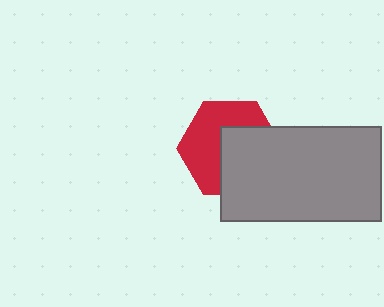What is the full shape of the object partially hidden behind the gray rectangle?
The partially hidden object is a red hexagon.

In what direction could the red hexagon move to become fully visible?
The red hexagon could move toward the upper-left. That would shift it out from behind the gray rectangle entirely.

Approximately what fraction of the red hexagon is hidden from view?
Roughly 49% of the red hexagon is hidden behind the gray rectangle.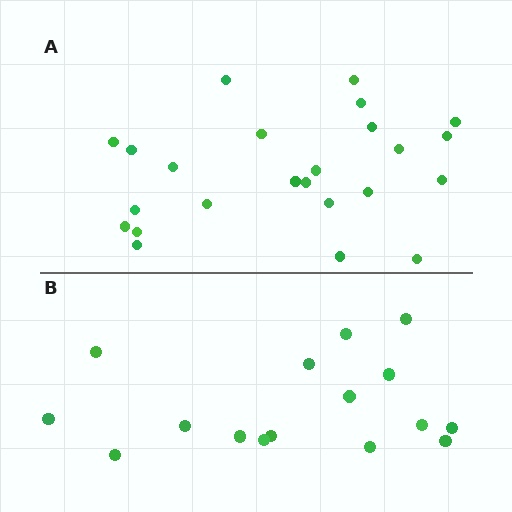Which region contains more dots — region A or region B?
Region A (the top region) has more dots.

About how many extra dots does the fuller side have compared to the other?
Region A has roughly 8 or so more dots than region B.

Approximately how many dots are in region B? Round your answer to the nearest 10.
About 20 dots. (The exact count is 16, which rounds to 20.)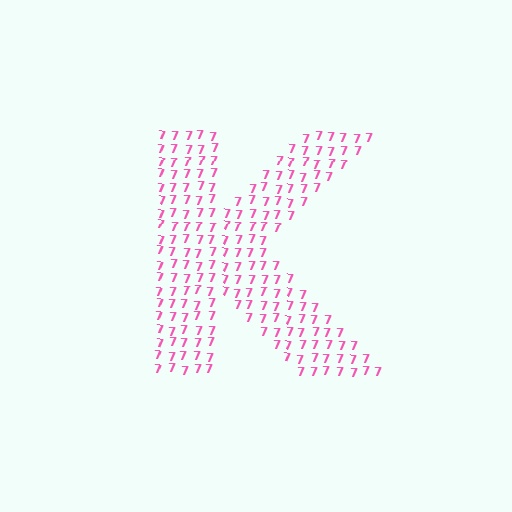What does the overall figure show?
The overall figure shows the letter K.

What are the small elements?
The small elements are digit 7's.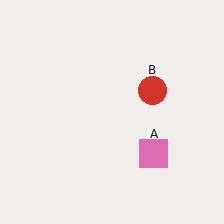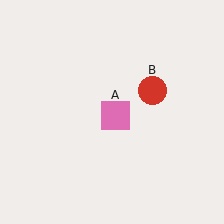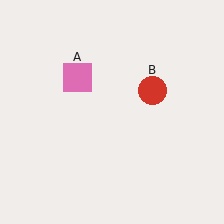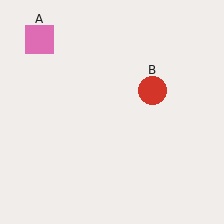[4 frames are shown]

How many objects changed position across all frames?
1 object changed position: pink square (object A).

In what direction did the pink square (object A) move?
The pink square (object A) moved up and to the left.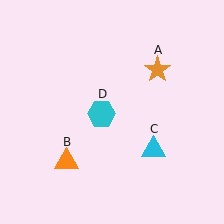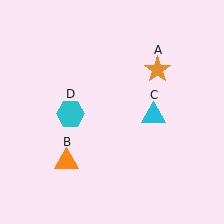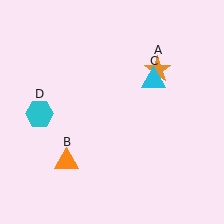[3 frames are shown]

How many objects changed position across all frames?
2 objects changed position: cyan triangle (object C), cyan hexagon (object D).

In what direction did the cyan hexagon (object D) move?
The cyan hexagon (object D) moved left.